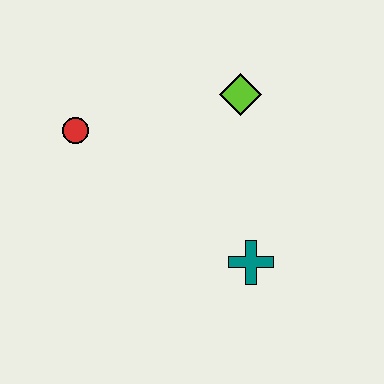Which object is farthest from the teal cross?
The red circle is farthest from the teal cross.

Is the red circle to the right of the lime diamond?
No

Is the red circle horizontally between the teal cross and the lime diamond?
No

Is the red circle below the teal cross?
No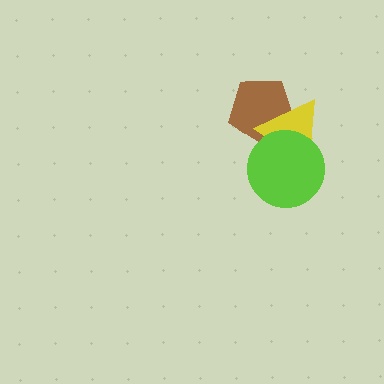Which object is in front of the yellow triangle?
The lime circle is in front of the yellow triangle.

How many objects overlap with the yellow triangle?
2 objects overlap with the yellow triangle.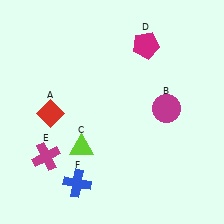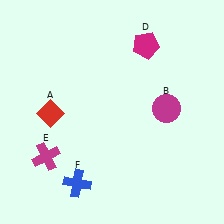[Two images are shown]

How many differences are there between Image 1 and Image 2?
There is 1 difference between the two images.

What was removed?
The lime triangle (C) was removed in Image 2.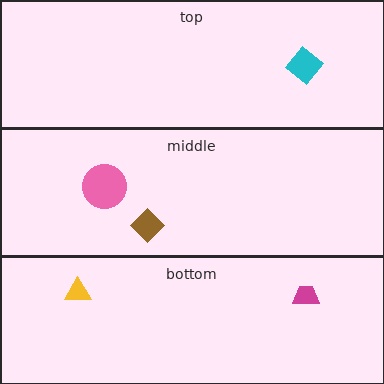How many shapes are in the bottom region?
2.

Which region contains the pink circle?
The middle region.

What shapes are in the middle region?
The brown diamond, the pink circle.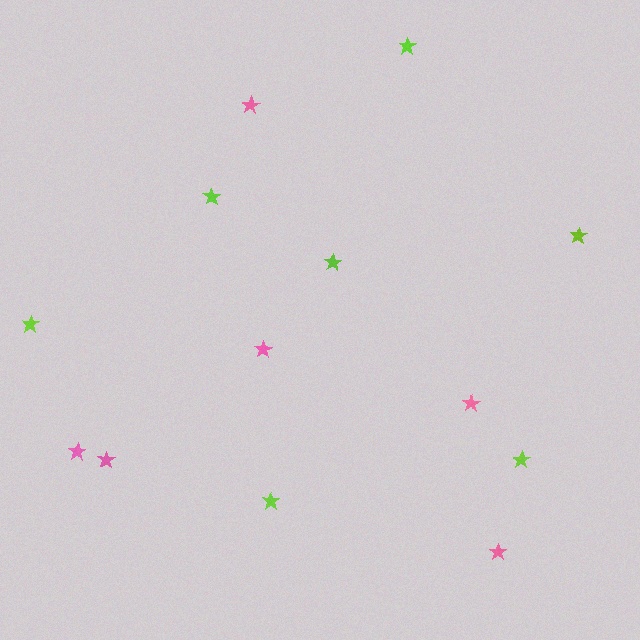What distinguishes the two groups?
There are 2 groups: one group of pink stars (6) and one group of lime stars (7).